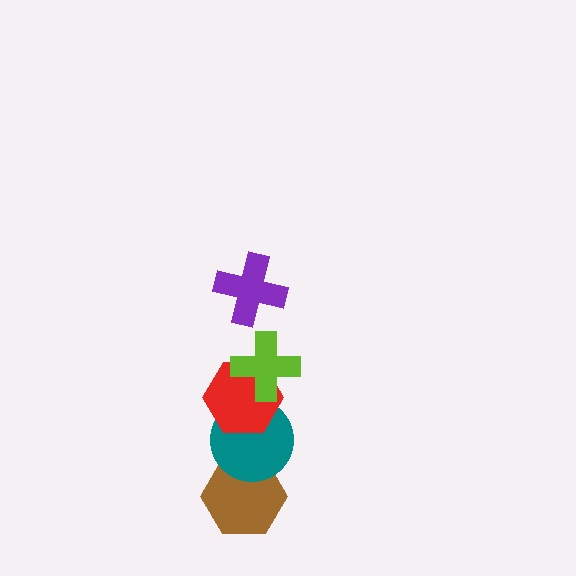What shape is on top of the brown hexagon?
The teal circle is on top of the brown hexagon.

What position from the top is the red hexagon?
The red hexagon is 3rd from the top.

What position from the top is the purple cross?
The purple cross is 1st from the top.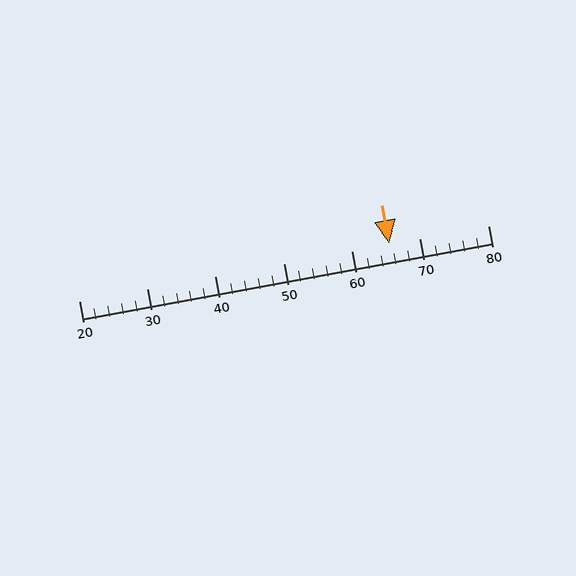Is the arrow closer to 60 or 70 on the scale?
The arrow is closer to 70.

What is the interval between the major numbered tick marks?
The major tick marks are spaced 10 units apart.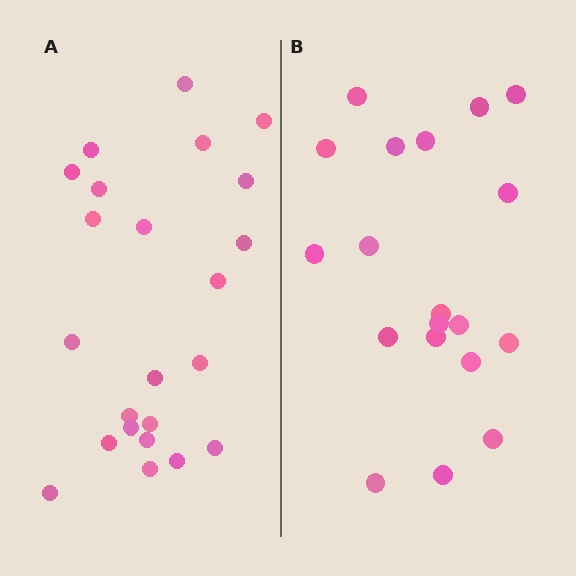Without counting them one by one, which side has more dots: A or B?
Region A (the left region) has more dots.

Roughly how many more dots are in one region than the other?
Region A has about 4 more dots than region B.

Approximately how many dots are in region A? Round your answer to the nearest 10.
About 20 dots. (The exact count is 23, which rounds to 20.)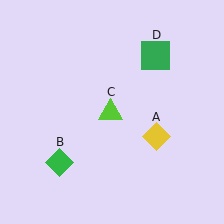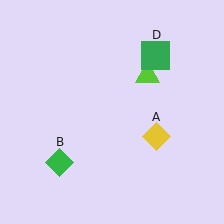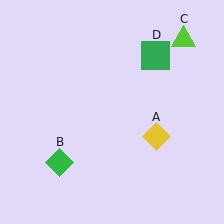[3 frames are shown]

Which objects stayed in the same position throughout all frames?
Yellow diamond (object A) and green diamond (object B) and green square (object D) remained stationary.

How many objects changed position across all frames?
1 object changed position: lime triangle (object C).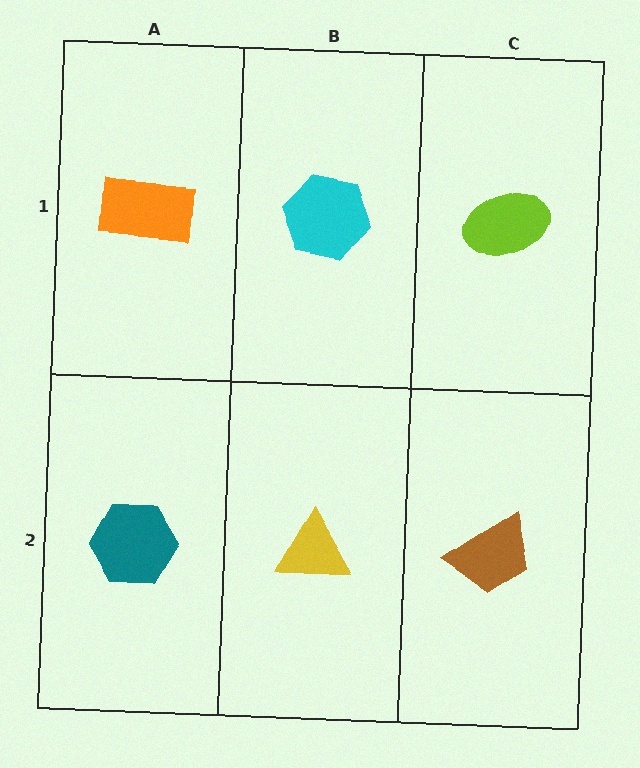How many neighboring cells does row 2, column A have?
2.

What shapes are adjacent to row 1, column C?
A brown trapezoid (row 2, column C), a cyan hexagon (row 1, column B).